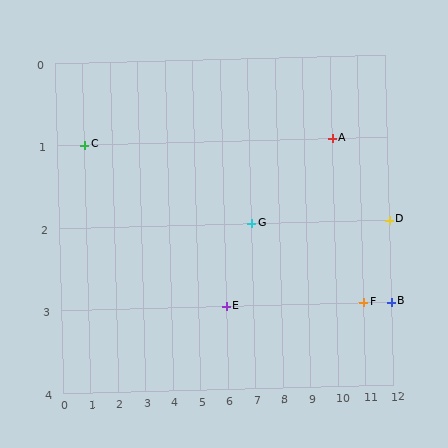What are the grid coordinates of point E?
Point E is at grid coordinates (6, 3).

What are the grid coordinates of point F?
Point F is at grid coordinates (11, 3).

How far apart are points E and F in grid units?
Points E and F are 5 columns apart.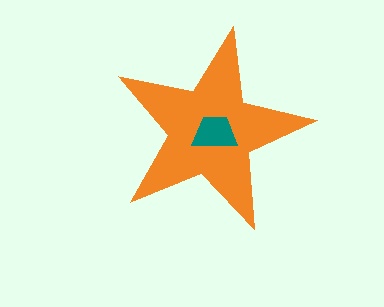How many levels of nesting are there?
2.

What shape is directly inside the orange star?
The teal trapezoid.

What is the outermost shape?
The orange star.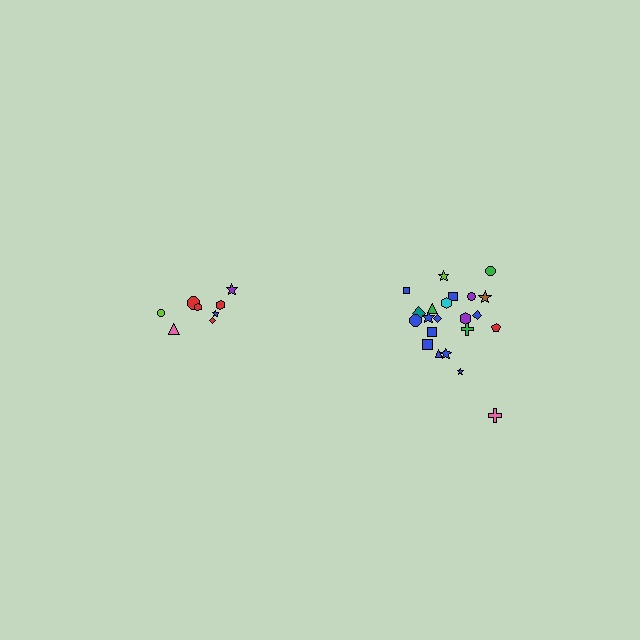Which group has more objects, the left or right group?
The right group.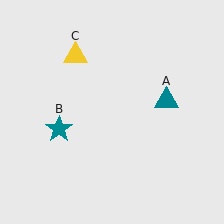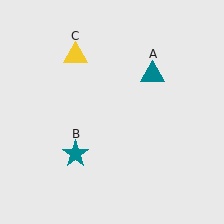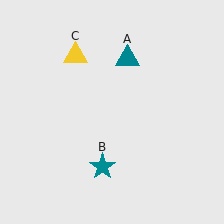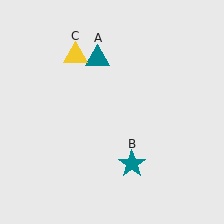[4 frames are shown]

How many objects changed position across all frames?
2 objects changed position: teal triangle (object A), teal star (object B).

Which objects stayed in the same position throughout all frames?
Yellow triangle (object C) remained stationary.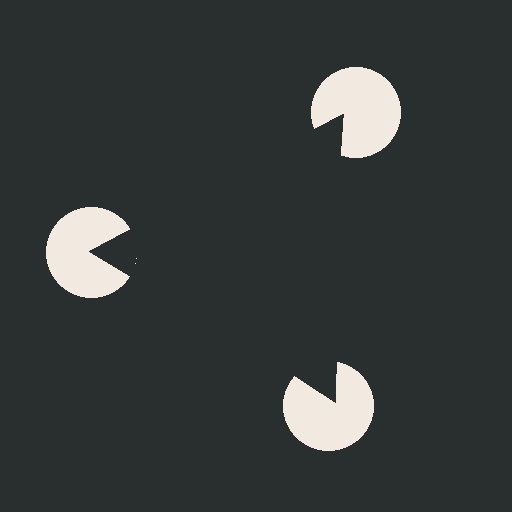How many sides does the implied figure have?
3 sides.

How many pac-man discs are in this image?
There are 3 — one at each vertex of the illusory triangle.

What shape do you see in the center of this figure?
An illusory triangle — its edges are inferred from the aligned wedge cuts in the pac-man discs, not physically drawn.